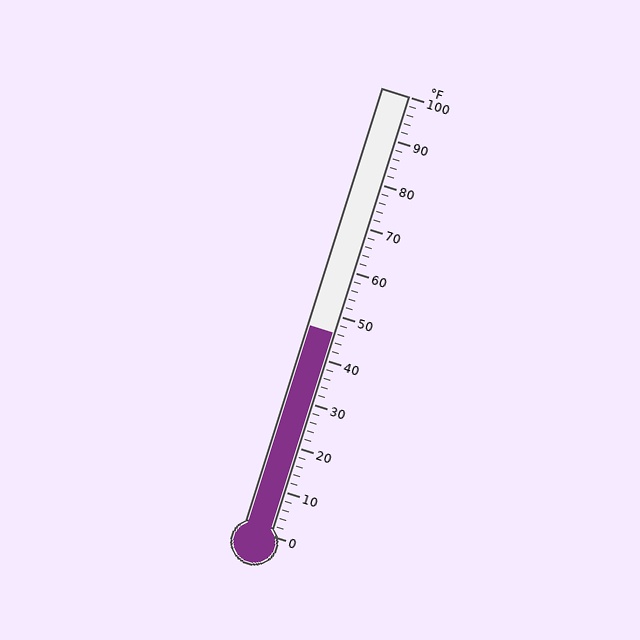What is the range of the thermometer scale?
The thermometer scale ranges from 0°F to 100°F.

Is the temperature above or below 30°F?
The temperature is above 30°F.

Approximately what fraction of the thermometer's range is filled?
The thermometer is filled to approximately 45% of its range.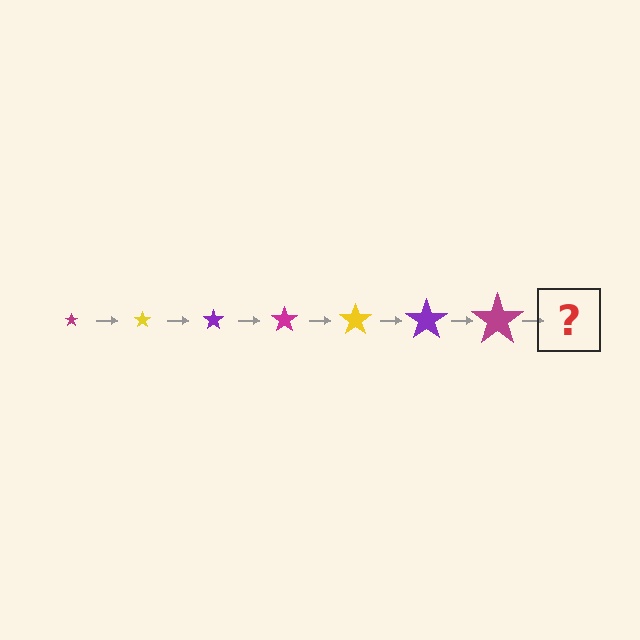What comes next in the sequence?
The next element should be a yellow star, larger than the previous one.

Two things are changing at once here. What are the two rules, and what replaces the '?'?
The two rules are that the star grows larger each step and the color cycles through magenta, yellow, and purple. The '?' should be a yellow star, larger than the previous one.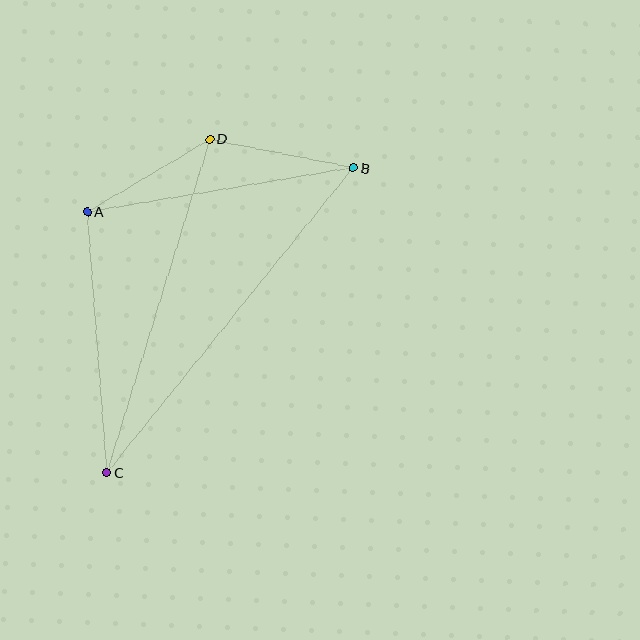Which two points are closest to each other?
Points A and D are closest to each other.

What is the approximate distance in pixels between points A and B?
The distance between A and B is approximately 270 pixels.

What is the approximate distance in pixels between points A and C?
The distance between A and C is approximately 262 pixels.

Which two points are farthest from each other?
Points B and C are farthest from each other.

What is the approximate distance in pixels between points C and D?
The distance between C and D is approximately 349 pixels.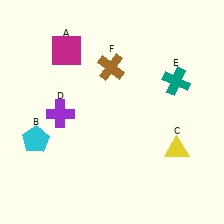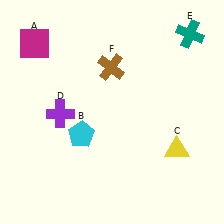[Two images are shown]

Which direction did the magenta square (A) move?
The magenta square (A) moved left.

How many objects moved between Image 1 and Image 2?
3 objects moved between the two images.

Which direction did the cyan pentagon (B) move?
The cyan pentagon (B) moved right.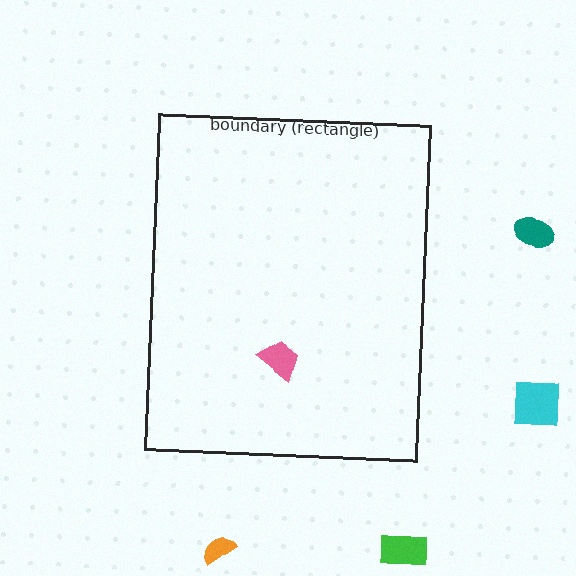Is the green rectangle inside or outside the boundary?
Outside.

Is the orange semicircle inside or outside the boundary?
Outside.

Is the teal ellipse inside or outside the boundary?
Outside.